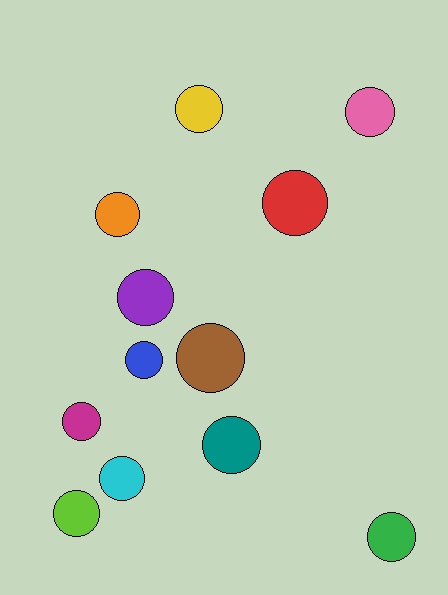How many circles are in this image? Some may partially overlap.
There are 12 circles.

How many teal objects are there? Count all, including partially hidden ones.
There is 1 teal object.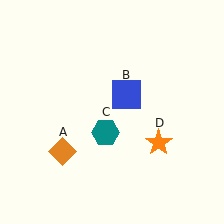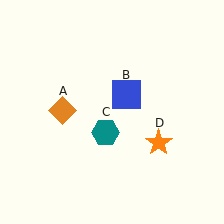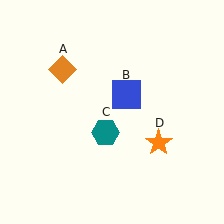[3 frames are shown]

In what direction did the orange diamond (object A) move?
The orange diamond (object A) moved up.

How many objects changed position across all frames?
1 object changed position: orange diamond (object A).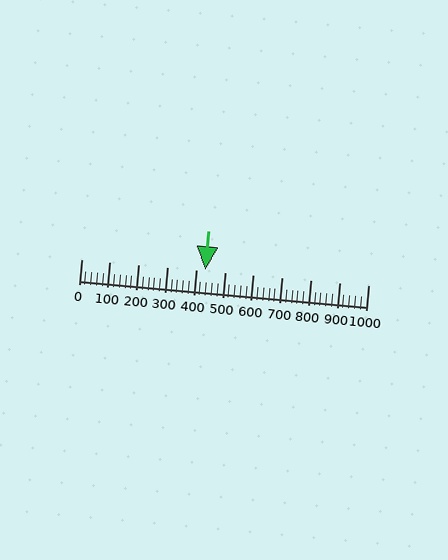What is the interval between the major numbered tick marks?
The major tick marks are spaced 100 units apart.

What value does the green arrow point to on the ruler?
The green arrow points to approximately 434.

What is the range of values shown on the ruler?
The ruler shows values from 0 to 1000.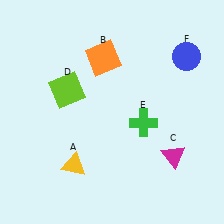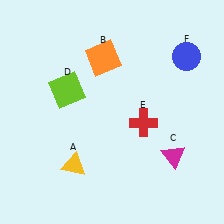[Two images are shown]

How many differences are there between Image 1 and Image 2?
There is 1 difference between the two images.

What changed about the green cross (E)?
In Image 1, E is green. In Image 2, it changed to red.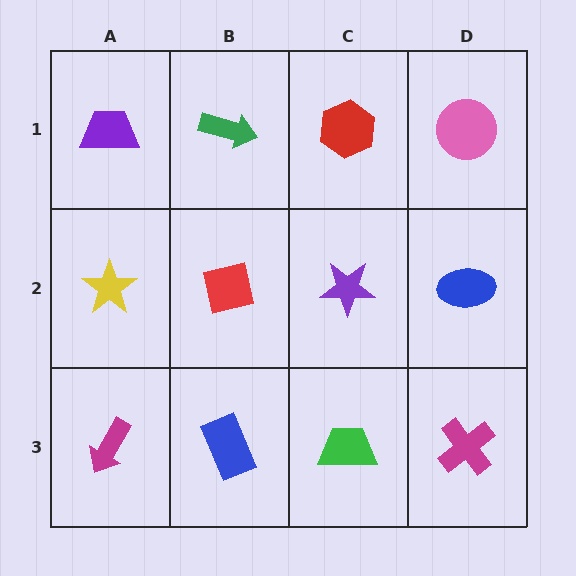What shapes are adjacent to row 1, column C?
A purple star (row 2, column C), a green arrow (row 1, column B), a pink circle (row 1, column D).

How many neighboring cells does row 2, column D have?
3.